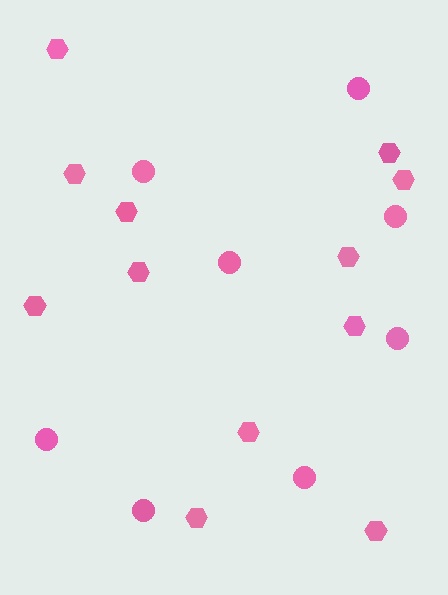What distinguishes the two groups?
There are 2 groups: one group of hexagons (12) and one group of circles (8).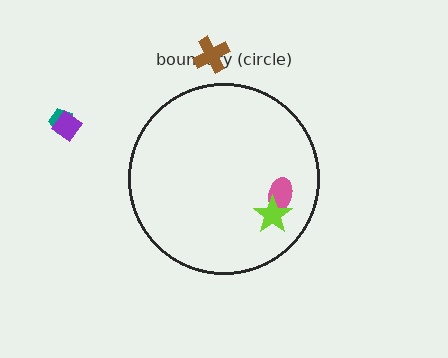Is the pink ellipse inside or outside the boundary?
Inside.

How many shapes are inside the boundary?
2 inside, 3 outside.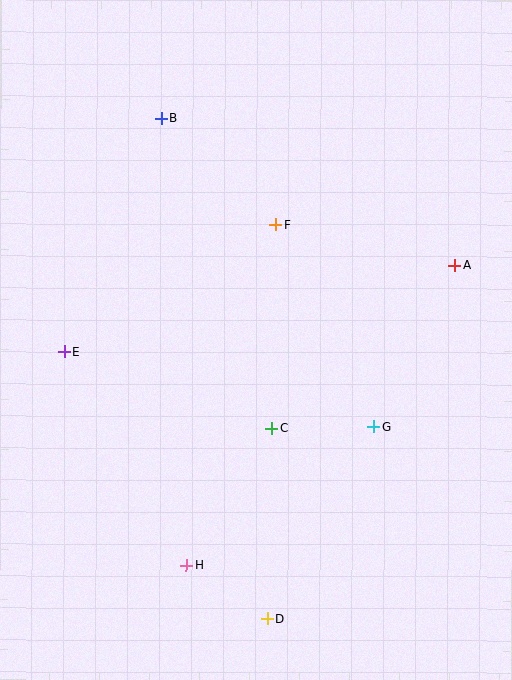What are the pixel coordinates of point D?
Point D is at (267, 619).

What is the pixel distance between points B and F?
The distance between B and F is 156 pixels.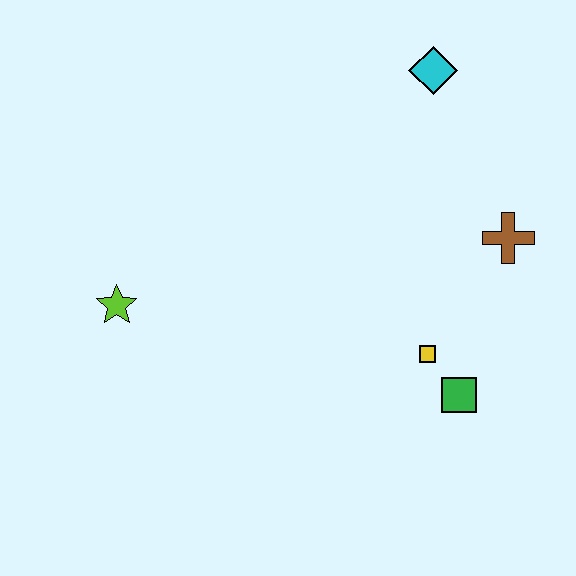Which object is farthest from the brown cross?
The lime star is farthest from the brown cross.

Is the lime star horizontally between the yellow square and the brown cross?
No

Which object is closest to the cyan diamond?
The brown cross is closest to the cyan diamond.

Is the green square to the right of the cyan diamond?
Yes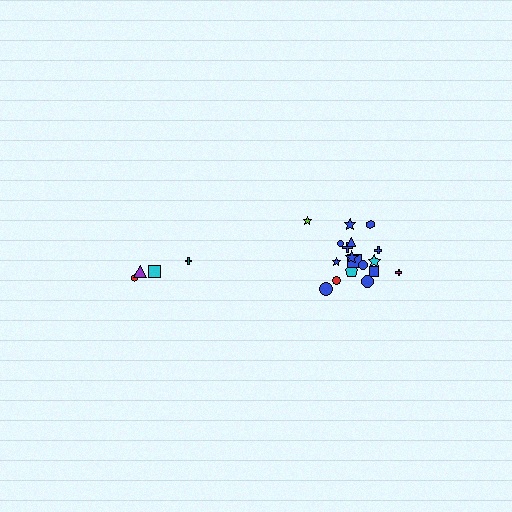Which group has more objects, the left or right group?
The right group.